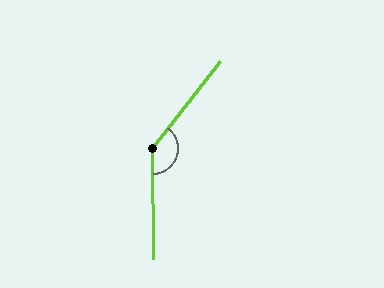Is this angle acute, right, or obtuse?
It is obtuse.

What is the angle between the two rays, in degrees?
Approximately 141 degrees.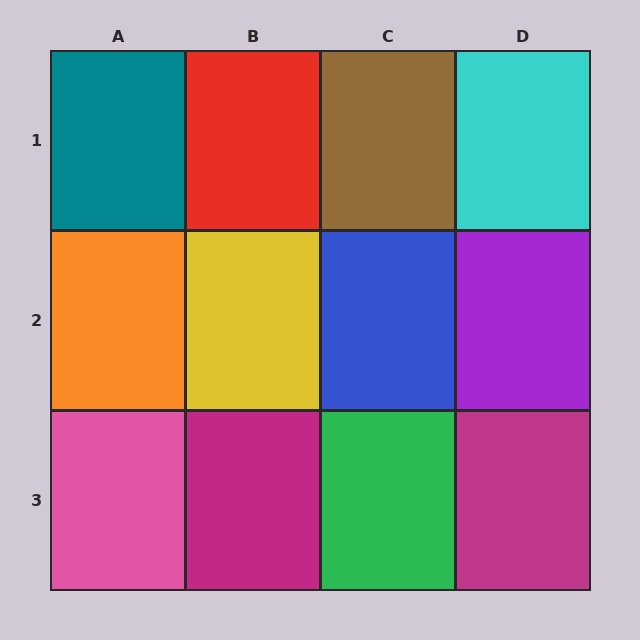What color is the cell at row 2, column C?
Blue.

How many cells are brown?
1 cell is brown.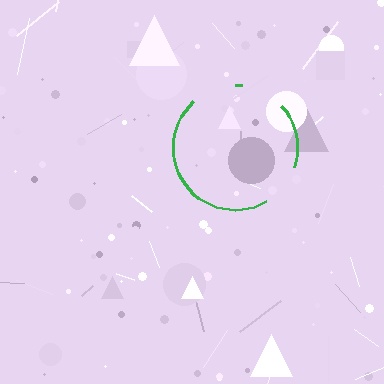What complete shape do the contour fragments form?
The contour fragments form a circle.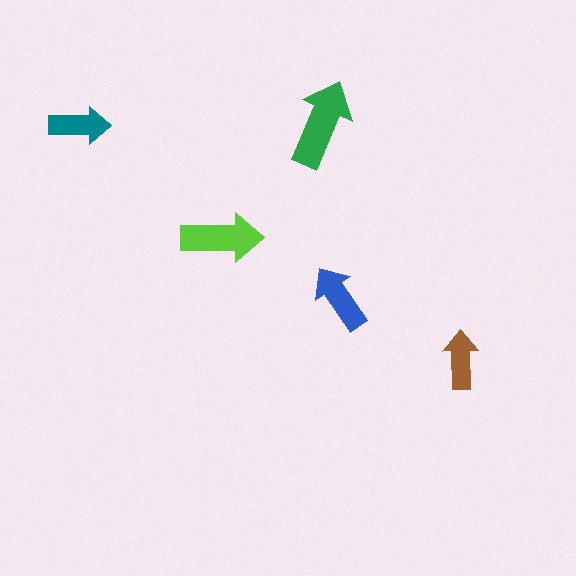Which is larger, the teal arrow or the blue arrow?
The blue one.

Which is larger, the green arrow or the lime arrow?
The green one.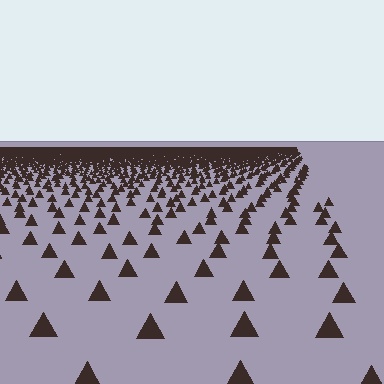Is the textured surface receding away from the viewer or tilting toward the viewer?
The surface is receding away from the viewer. Texture elements get smaller and denser toward the top.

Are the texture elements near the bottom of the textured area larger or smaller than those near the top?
Larger. Near the bottom, elements are closer to the viewer and appear at a bigger on-screen size.